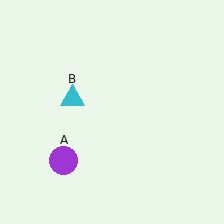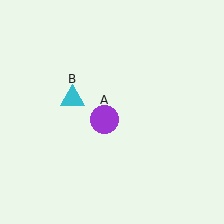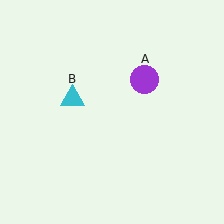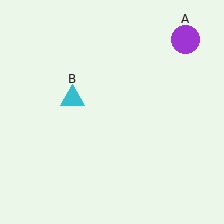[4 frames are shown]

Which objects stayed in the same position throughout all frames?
Cyan triangle (object B) remained stationary.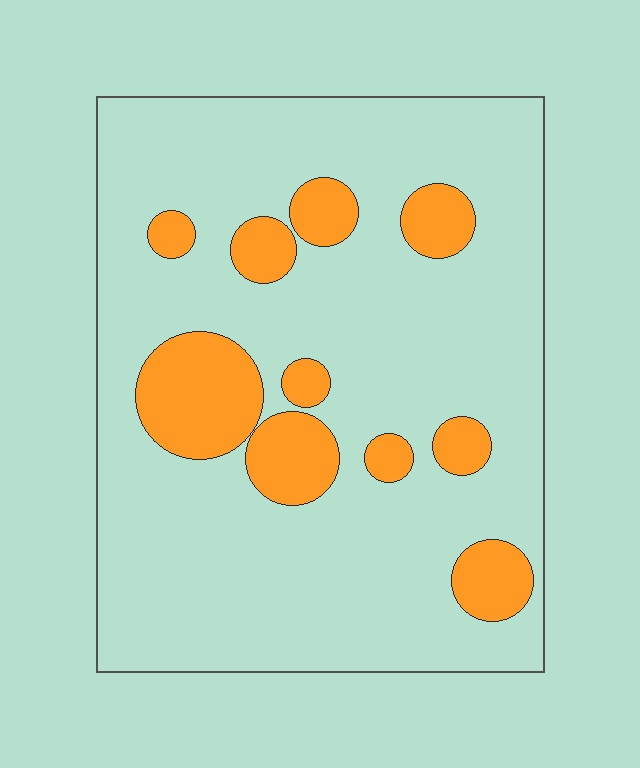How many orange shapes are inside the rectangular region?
10.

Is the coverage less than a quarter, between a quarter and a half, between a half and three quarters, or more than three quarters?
Less than a quarter.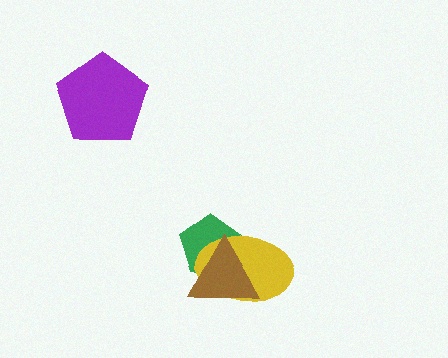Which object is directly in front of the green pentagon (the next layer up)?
The yellow ellipse is directly in front of the green pentagon.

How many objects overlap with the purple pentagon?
0 objects overlap with the purple pentagon.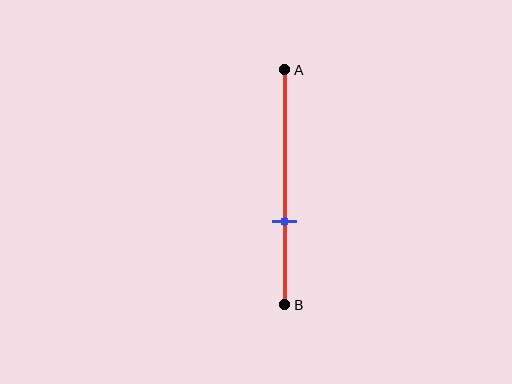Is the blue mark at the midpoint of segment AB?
No, the mark is at about 65% from A, not at the 50% midpoint.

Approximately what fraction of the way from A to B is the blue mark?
The blue mark is approximately 65% of the way from A to B.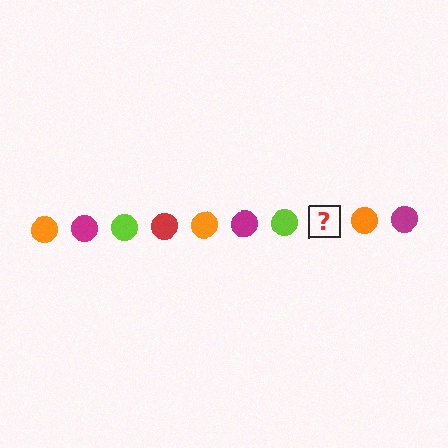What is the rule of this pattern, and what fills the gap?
The rule is that the pattern cycles through orange, magenta, lime, red circles. The gap should be filled with a red circle.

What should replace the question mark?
The question mark should be replaced with a red circle.